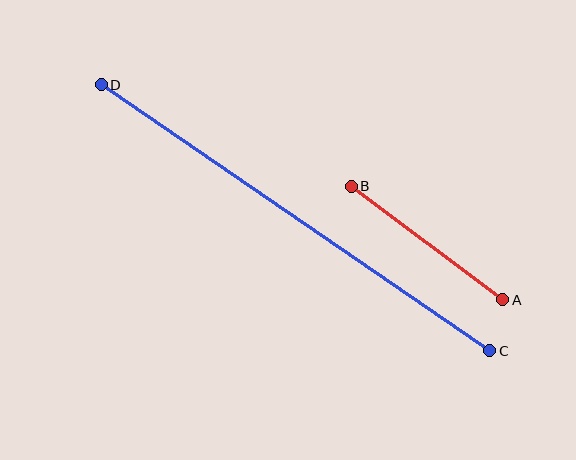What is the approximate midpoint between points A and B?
The midpoint is at approximately (427, 243) pixels.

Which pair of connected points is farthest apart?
Points C and D are farthest apart.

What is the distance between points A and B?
The distance is approximately 189 pixels.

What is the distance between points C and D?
The distance is approximately 471 pixels.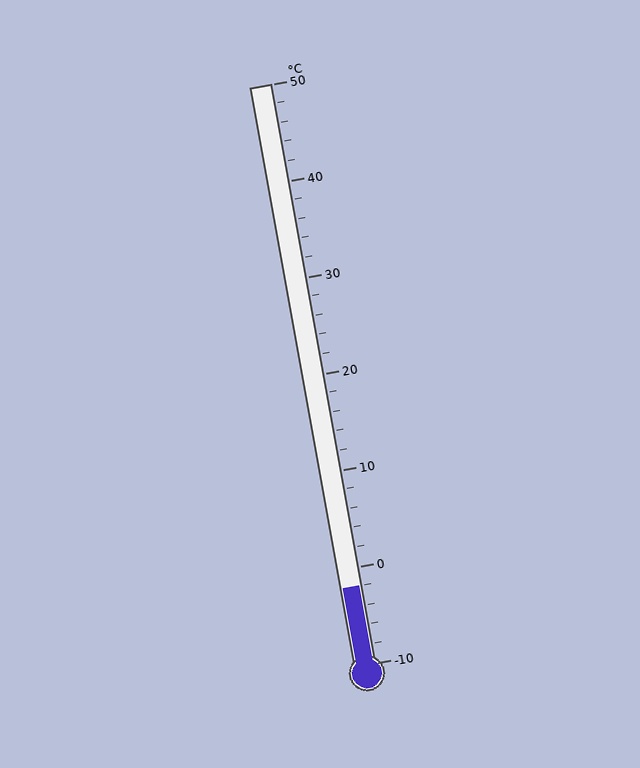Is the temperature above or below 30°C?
The temperature is below 30°C.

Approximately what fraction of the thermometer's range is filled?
The thermometer is filled to approximately 15% of its range.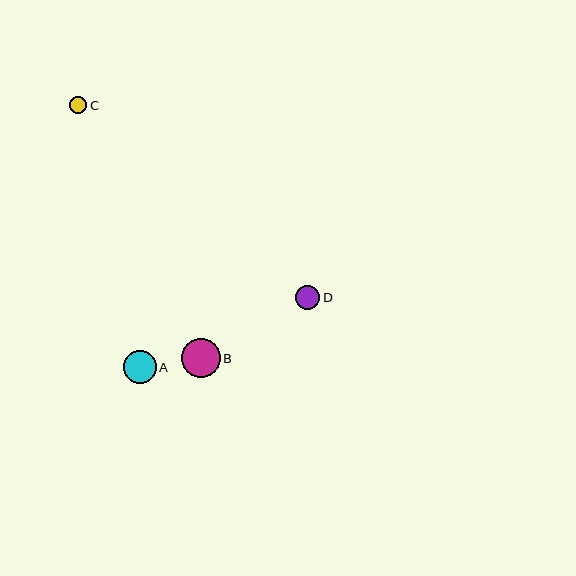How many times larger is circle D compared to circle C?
Circle D is approximately 1.4 times the size of circle C.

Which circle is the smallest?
Circle C is the smallest with a size of approximately 17 pixels.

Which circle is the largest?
Circle B is the largest with a size of approximately 39 pixels.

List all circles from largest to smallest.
From largest to smallest: B, A, D, C.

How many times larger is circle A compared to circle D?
Circle A is approximately 1.4 times the size of circle D.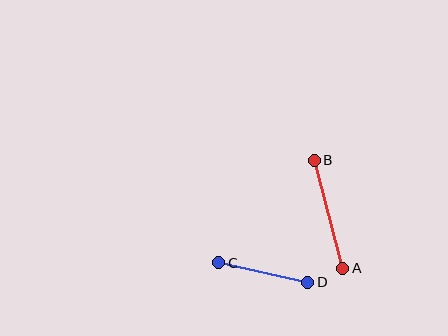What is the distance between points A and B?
The distance is approximately 112 pixels.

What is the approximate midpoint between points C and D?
The midpoint is at approximately (263, 272) pixels.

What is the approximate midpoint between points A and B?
The midpoint is at approximately (328, 214) pixels.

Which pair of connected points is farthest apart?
Points A and B are farthest apart.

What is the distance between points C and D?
The distance is approximately 91 pixels.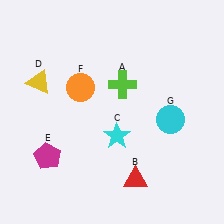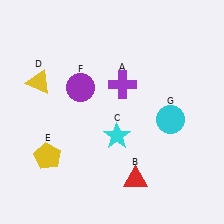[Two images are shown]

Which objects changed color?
A changed from lime to purple. E changed from magenta to yellow. F changed from orange to purple.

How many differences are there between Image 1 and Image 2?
There are 3 differences between the two images.